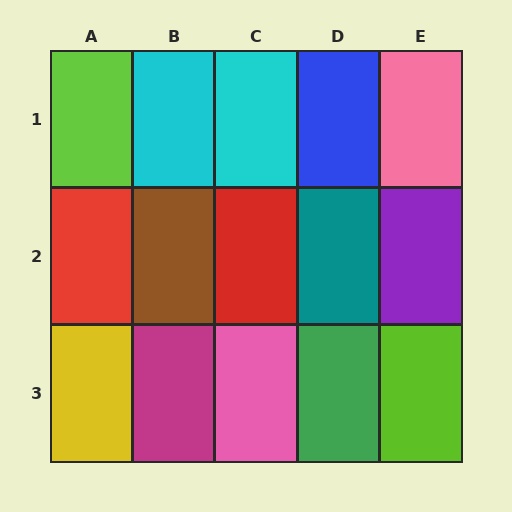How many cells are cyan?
2 cells are cyan.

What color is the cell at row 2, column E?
Purple.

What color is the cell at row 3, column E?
Lime.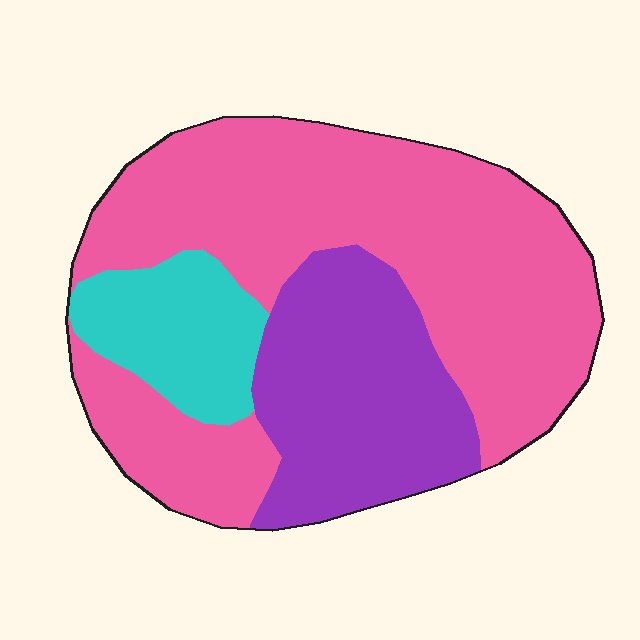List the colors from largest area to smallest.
From largest to smallest: pink, purple, cyan.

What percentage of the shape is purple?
Purple takes up about one quarter (1/4) of the shape.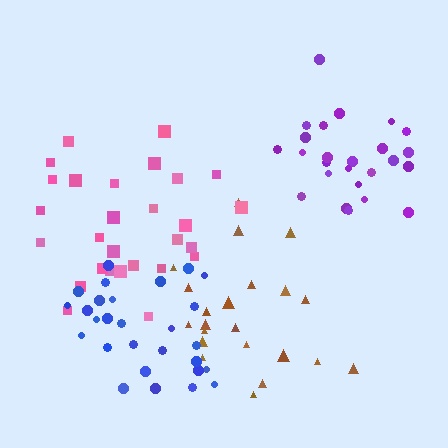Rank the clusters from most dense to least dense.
purple, blue, pink, brown.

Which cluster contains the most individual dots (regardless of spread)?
Pink (28).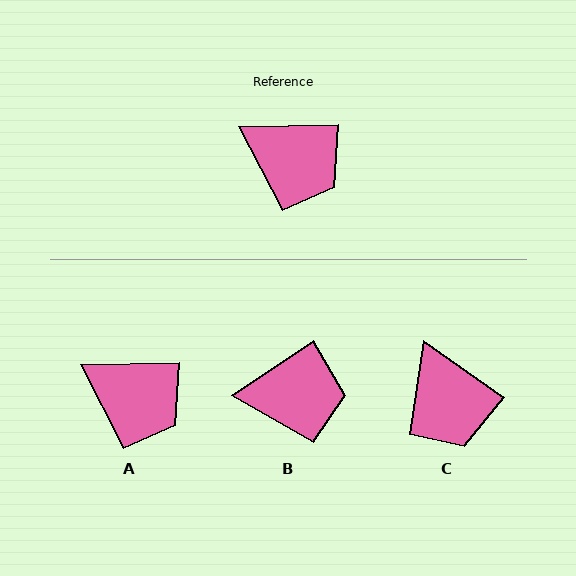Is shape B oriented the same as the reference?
No, it is off by about 33 degrees.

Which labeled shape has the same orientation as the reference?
A.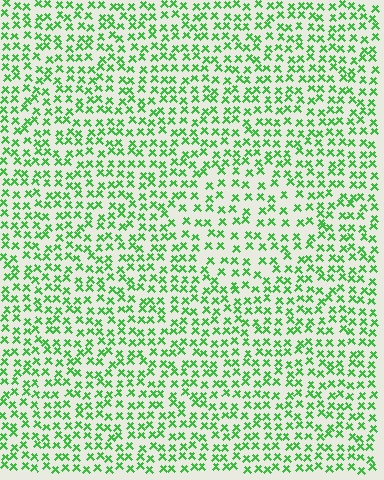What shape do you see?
I see a diamond.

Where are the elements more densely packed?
The elements are more densely packed outside the diamond boundary.